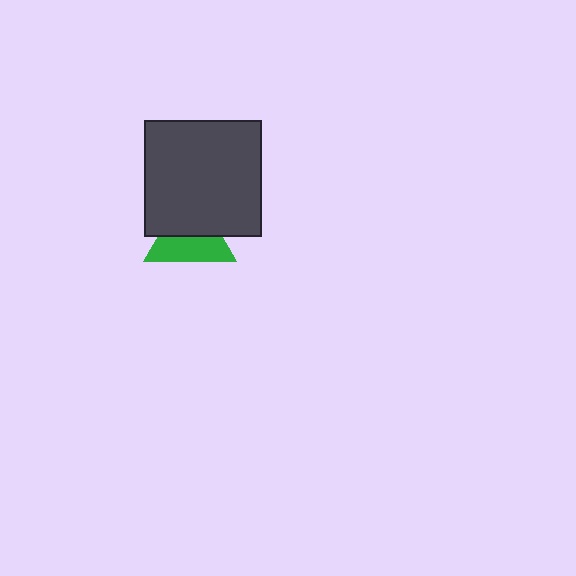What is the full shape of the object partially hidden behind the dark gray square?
The partially hidden object is a green triangle.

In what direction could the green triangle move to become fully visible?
The green triangle could move down. That would shift it out from behind the dark gray square entirely.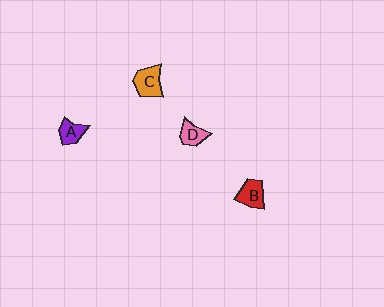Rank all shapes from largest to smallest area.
From largest to smallest: C (orange), B (red), A (purple), D (pink).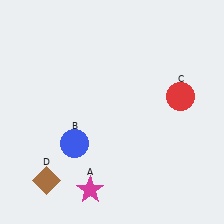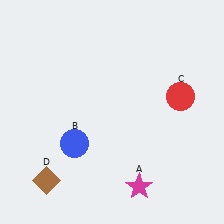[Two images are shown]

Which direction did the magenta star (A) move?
The magenta star (A) moved right.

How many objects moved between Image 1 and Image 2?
1 object moved between the two images.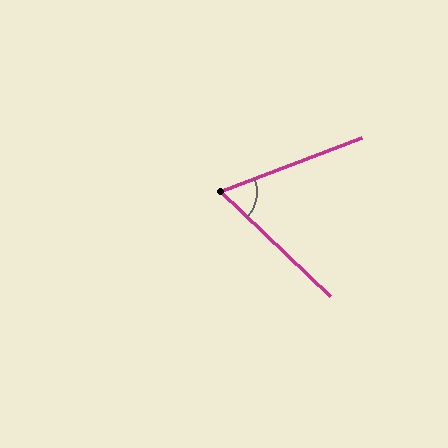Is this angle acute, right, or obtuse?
It is acute.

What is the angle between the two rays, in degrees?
Approximately 64 degrees.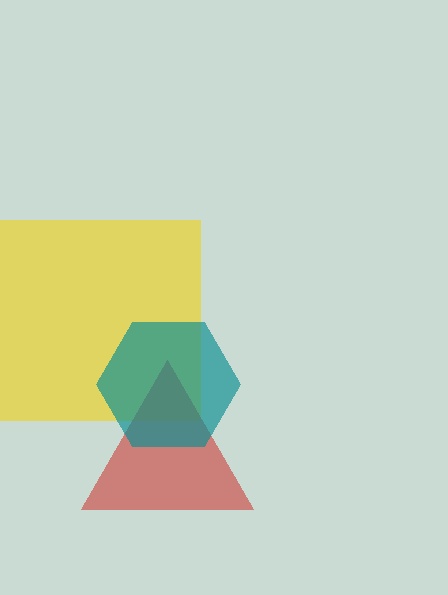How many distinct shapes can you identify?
There are 3 distinct shapes: a yellow square, a red triangle, a teal hexagon.